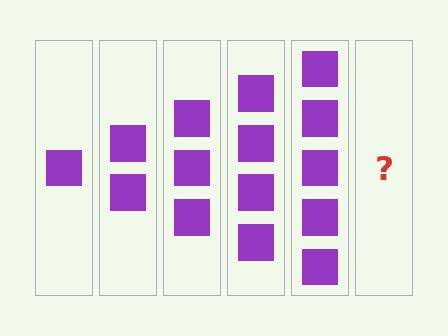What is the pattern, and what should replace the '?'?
The pattern is that each step adds one more square. The '?' should be 6 squares.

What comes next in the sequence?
The next element should be 6 squares.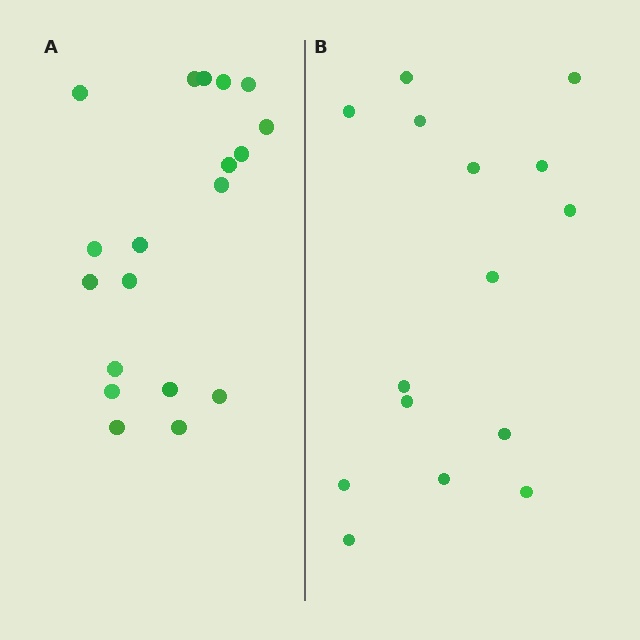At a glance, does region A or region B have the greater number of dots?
Region A (the left region) has more dots.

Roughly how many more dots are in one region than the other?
Region A has about 4 more dots than region B.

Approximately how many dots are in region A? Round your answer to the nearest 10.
About 20 dots. (The exact count is 19, which rounds to 20.)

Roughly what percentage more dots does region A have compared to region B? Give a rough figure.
About 25% more.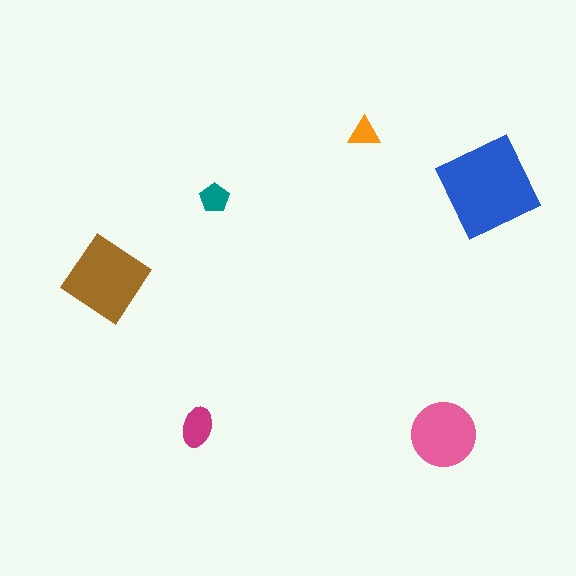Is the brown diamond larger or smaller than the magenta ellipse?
Larger.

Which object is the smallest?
The orange triangle.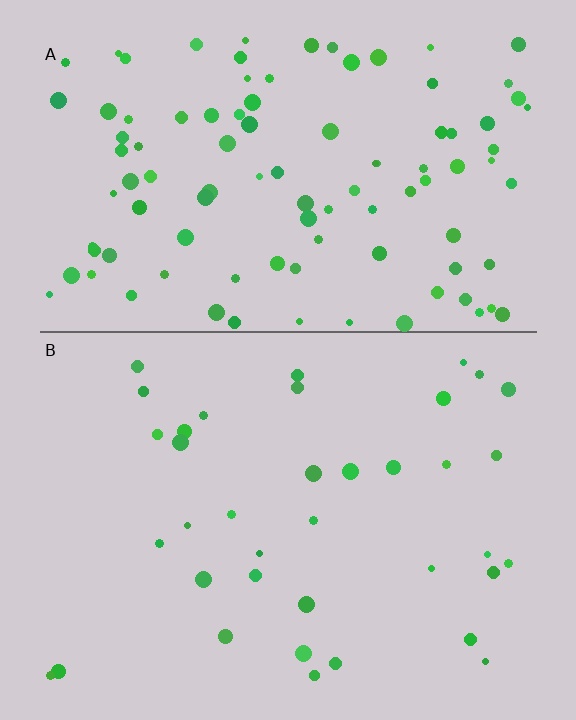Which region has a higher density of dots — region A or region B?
A (the top).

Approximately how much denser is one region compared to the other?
Approximately 2.7× — region A over region B.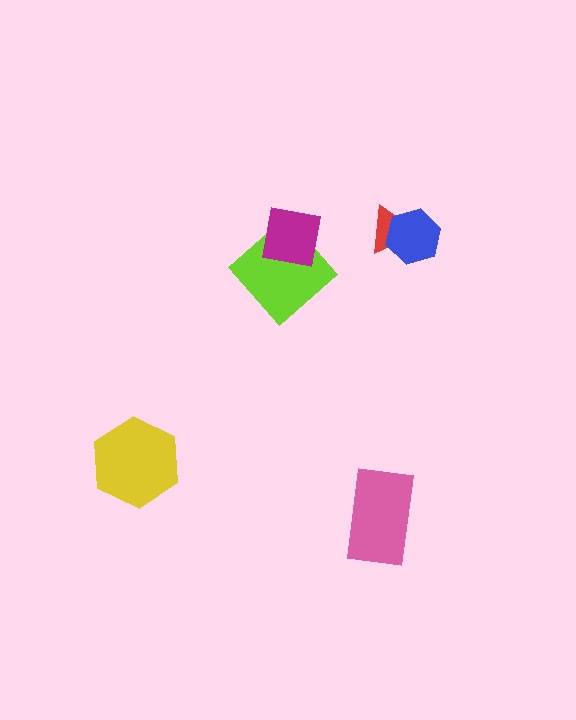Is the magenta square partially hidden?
No, no other shape covers it.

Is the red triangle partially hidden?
Yes, it is partially covered by another shape.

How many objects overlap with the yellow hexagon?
0 objects overlap with the yellow hexagon.